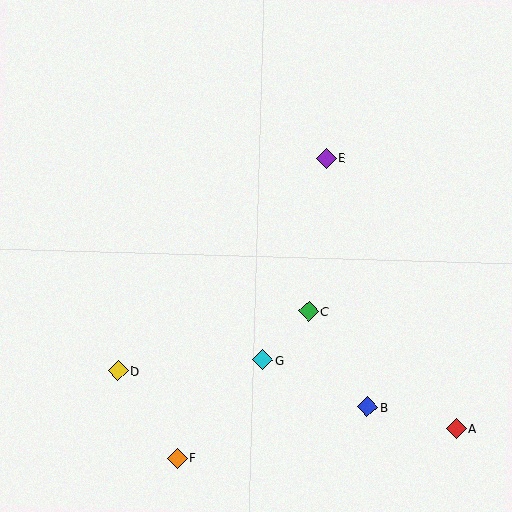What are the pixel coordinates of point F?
Point F is at (178, 458).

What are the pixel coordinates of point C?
Point C is at (309, 311).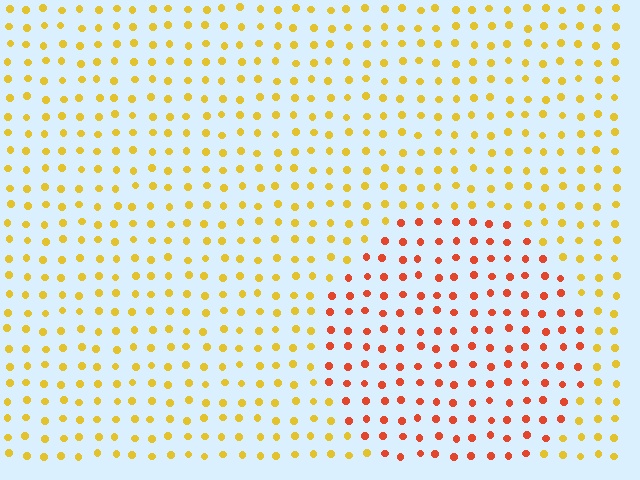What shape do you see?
I see a circle.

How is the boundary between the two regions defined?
The boundary is defined purely by a slight shift in hue (about 41 degrees). Spacing, size, and orientation are identical on both sides.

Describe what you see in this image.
The image is filled with small yellow elements in a uniform arrangement. A circle-shaped region is visible where the elements are tinted to a slightly different hue, forming a subtle color boundary.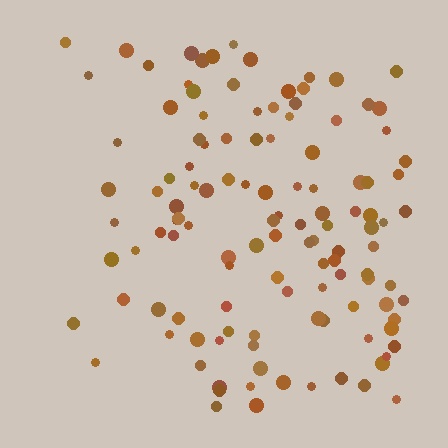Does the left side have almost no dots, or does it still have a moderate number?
Still a moderate number, just noticeably fewer than the right.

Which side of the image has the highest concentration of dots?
The right.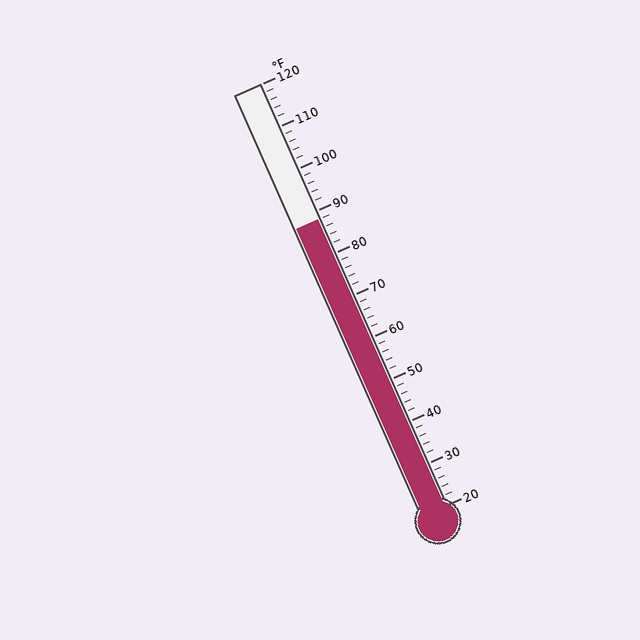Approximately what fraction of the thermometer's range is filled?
The thermometer is filled to approximately 70% of its range.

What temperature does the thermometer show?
The thermometer shows approximately 88°F.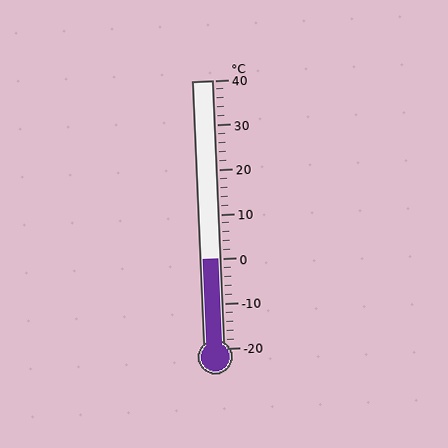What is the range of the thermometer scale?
The thermometer scale ranges from -20°C to 40°C.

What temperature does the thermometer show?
The thermometer shows approximately 0°C.